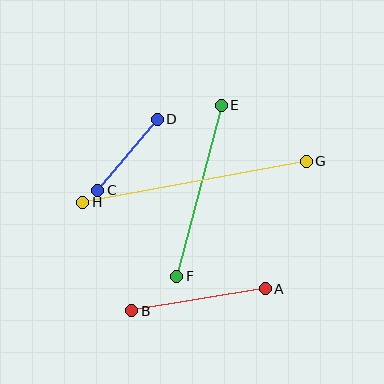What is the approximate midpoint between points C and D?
The midpoint is at approximately (127, 155) pixels.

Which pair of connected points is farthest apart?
Points G and H are farthest apart.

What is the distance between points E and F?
The distance is approximately 177 pixels.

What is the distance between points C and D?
The distance is approximately 93 pixels.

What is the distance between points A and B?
The distance is approximately 136 pixels.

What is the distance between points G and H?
The distance is approximately 228 pixels.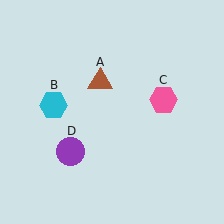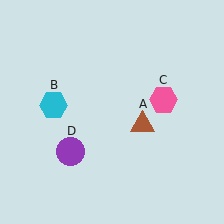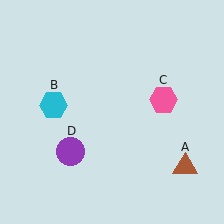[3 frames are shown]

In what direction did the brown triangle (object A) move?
The brown triangle (object A) moved down and to the right.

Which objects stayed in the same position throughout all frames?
Cyan hexagon (object B) and pink hexagon (object C) and purple circle (object D) remained stationary.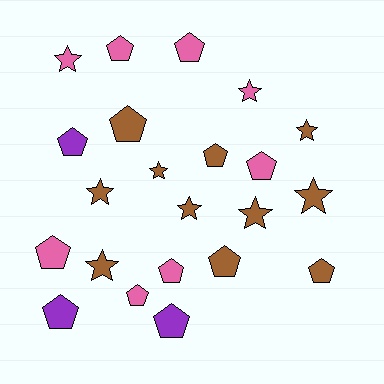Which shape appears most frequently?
Pentagon, with 13 objects.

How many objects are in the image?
There are 22 objects.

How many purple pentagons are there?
There are 3 purple pentagons.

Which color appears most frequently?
Brown, with 11 objects.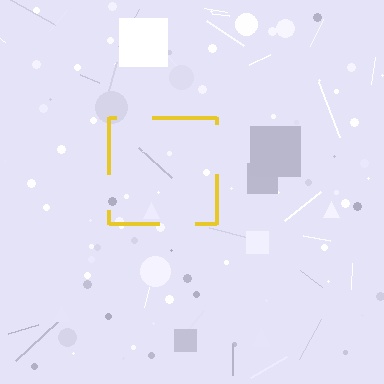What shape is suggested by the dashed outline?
The dashed outline suggests a square.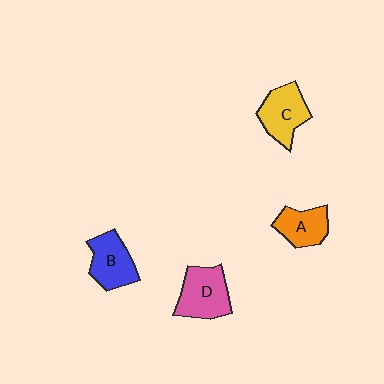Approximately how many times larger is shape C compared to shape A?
Approximately 1.2 times.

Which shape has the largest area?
Shape D (pink).